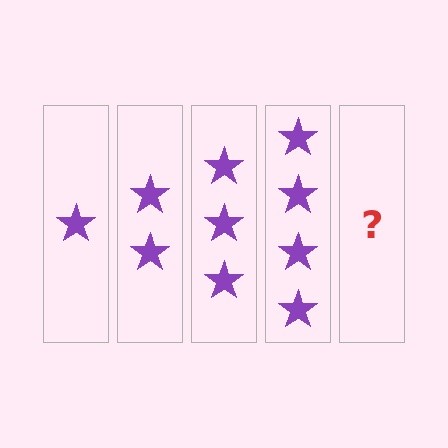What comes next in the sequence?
The next element should be 5 stars.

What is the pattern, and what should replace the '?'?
The pattern is that each step adds one more star. The '?' should be 5 stars.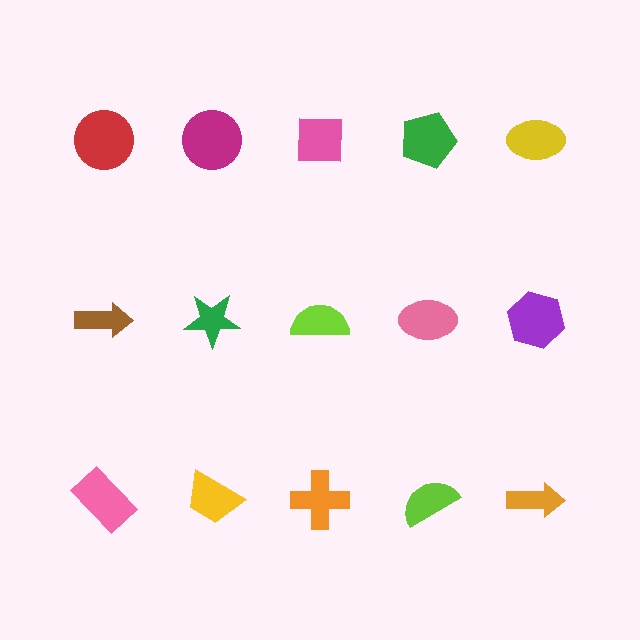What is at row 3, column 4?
A lime semicircle.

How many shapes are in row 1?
5 shapes.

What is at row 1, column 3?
A pink square.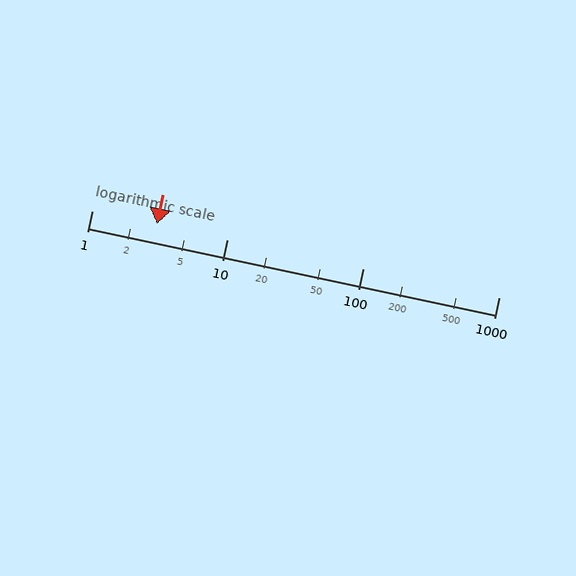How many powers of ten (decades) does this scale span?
The scale spans 3 decades, from 1 to 1000.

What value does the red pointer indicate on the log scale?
The pointer indicates approximately 3.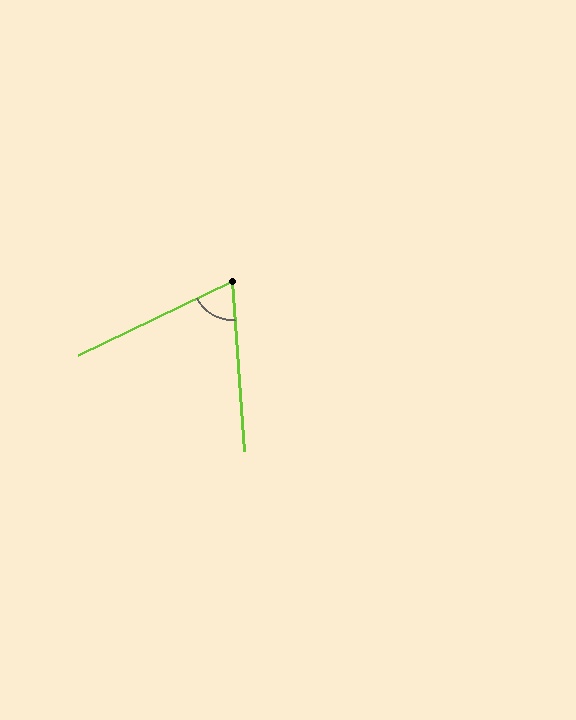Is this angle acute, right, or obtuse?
It is acute.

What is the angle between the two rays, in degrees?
Approximately 68 degrees.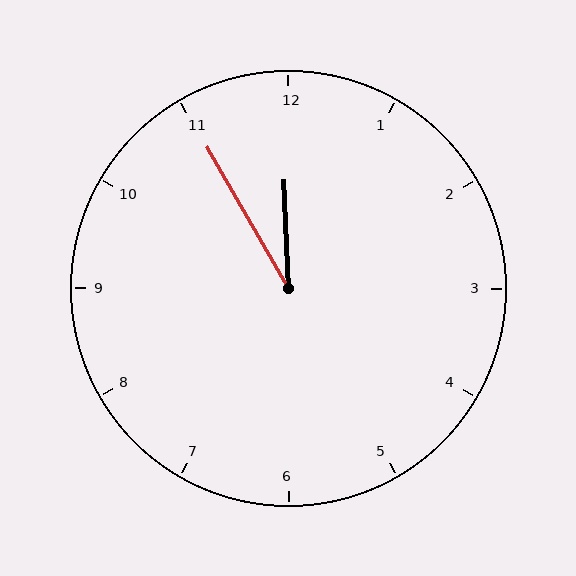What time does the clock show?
11:55.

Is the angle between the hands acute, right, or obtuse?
It is acute.